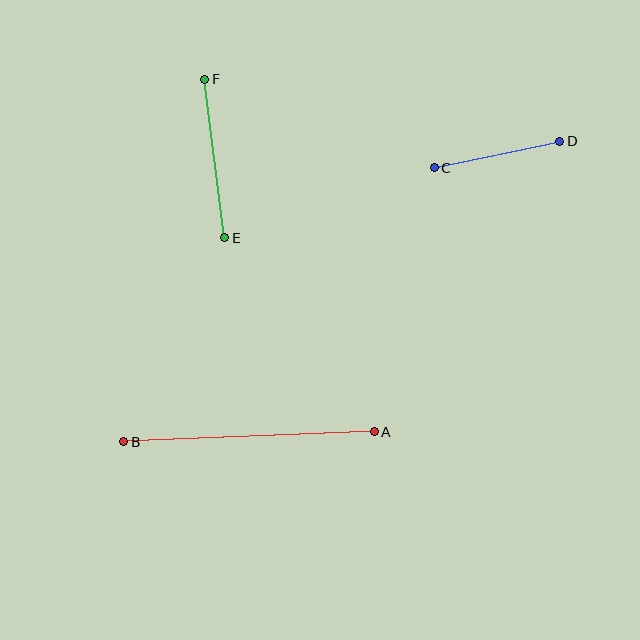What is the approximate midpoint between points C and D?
The midpoint is at approximately (497, 155) pixels.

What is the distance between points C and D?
The distance is approximately 128 pixels.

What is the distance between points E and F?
The distance is approximately 160 pixels.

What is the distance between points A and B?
The distance is approximately 251 pixels.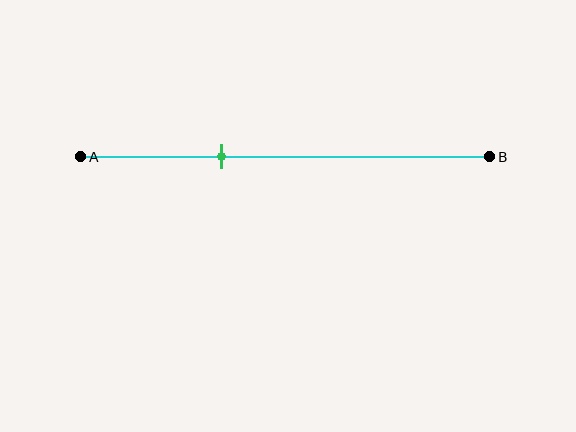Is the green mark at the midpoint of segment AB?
No, the mark is at about 35% from A, not at the 50% midpoint.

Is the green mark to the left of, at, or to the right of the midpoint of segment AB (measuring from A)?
The green mark is to the left of the midpoint of segment AB.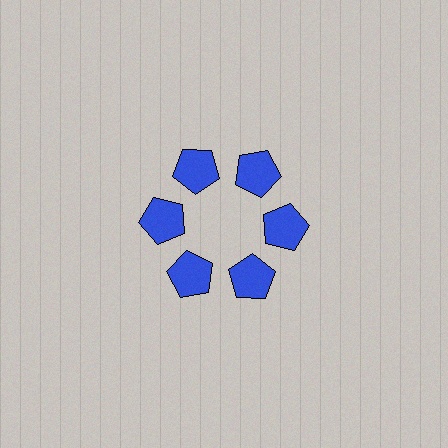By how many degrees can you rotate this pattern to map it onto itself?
The pattern maps onto itself every 60 degrees of rotation.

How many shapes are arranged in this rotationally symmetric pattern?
There are 6 shapes, arranged in 6 groups of 1.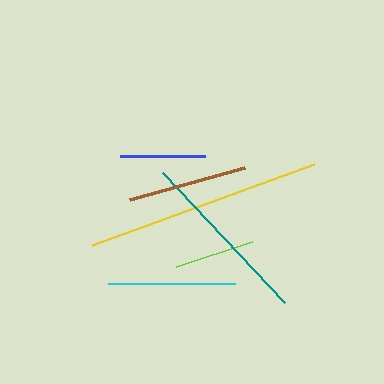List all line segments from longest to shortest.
From longest to shortest: yellow, teal, cyan, brown, blue, lime.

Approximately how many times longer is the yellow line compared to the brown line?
The yellow line is approximately 2.0 times the length of the brown line.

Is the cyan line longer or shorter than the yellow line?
The yellow line is longer than the cyan line.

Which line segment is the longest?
The yellow line is the longest at approximately 236 pixels.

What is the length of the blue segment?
The blue segment is approximately 85 pixels long.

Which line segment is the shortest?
The lime line is the shortest at approximately 80 pixels.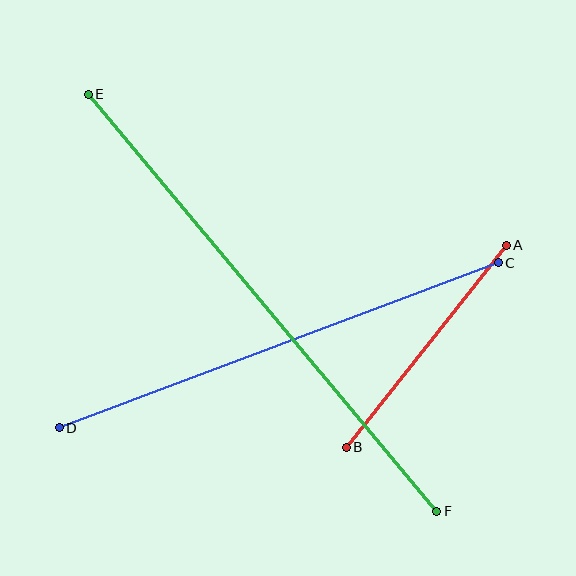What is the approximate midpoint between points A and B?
The midpoint is at approximately (426, 346) pixels.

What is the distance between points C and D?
The distance is approximately 469 pixels.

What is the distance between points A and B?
The distance is approximately 258 pixels.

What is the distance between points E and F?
The distance is approximately 543 pixels.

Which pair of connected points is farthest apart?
Points E and F are farthest apart.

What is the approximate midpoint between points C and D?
The midpoint is at approximately (279, 345) pixels.